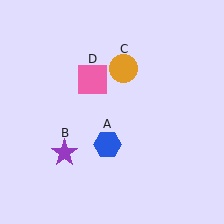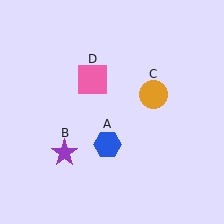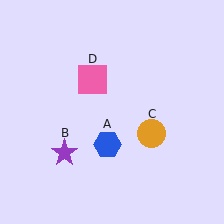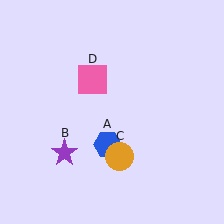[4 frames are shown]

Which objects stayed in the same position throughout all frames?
Blue hexagon (object A) and purple star (object B) and pink square (object D) remained stationary.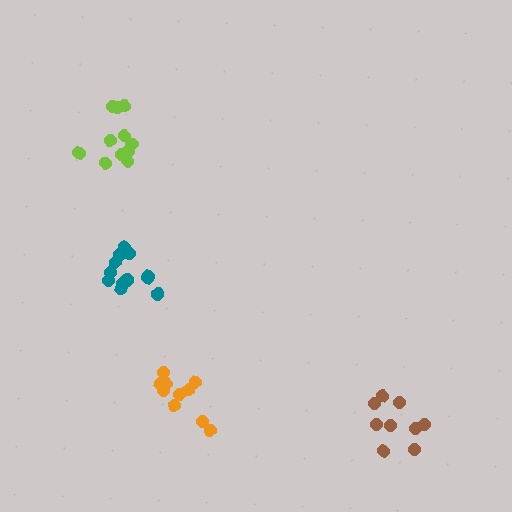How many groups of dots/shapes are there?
There are 4 groups.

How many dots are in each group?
Group 1: 12 dots, Group 2: 10 dots, Group 3: 9 dots, Group 4: 11 dots (42 total).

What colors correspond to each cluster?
The clusters are colored: teal, orange, brown, lime.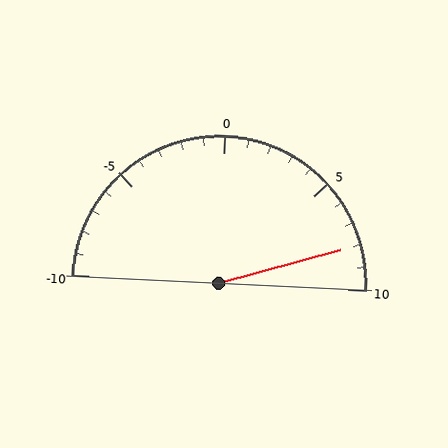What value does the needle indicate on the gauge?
The needle indicates approximately 8.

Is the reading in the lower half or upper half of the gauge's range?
The reading is in the upper half of the range (-10 to 10).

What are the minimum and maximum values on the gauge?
The gauge ranges from -10 to 10.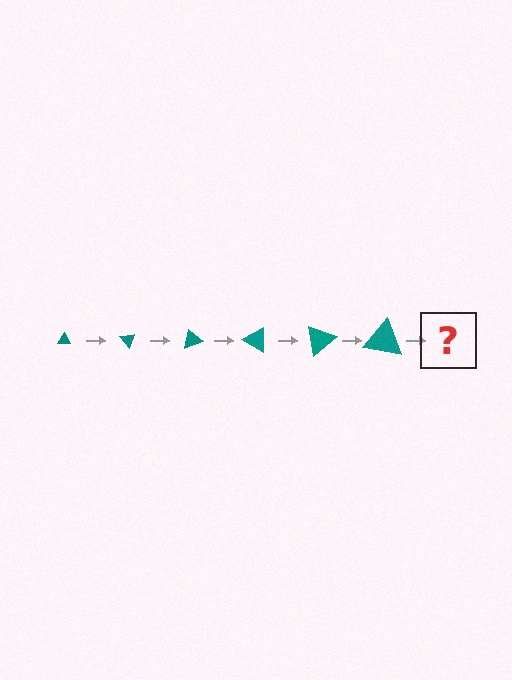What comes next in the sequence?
The next element should be a triangle, larger than the previous one and rotated 300 degrees from the start.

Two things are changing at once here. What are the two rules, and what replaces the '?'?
The two rules are that the triangle grows larger each step and it rotates 50 degrees each step. The '?' should be a triangle, larger than the previous one and rotated 300 degrees from the start.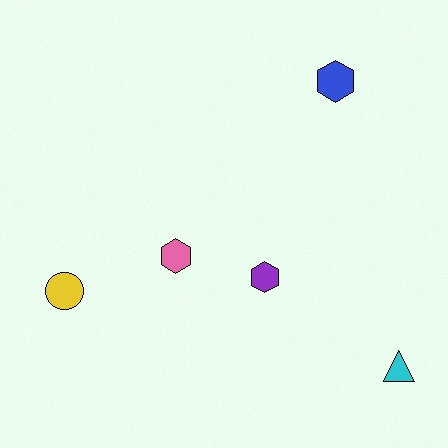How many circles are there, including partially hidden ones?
There is 1 circle.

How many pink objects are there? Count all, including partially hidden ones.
There is 1 pink object.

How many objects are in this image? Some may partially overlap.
There are 5 objects.